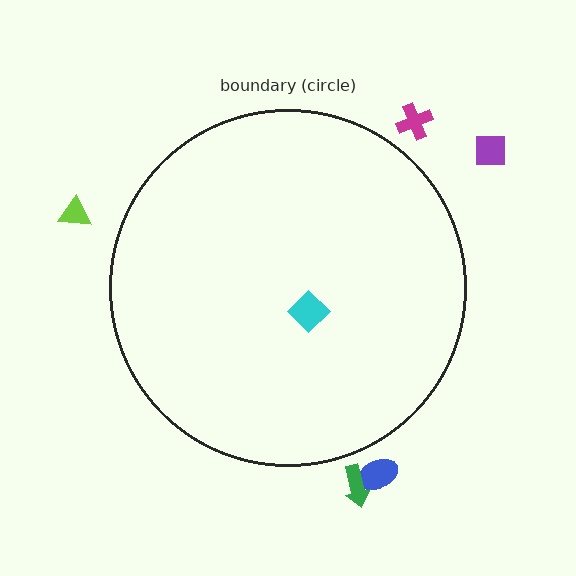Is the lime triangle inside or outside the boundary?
Outside.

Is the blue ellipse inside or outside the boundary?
Outside.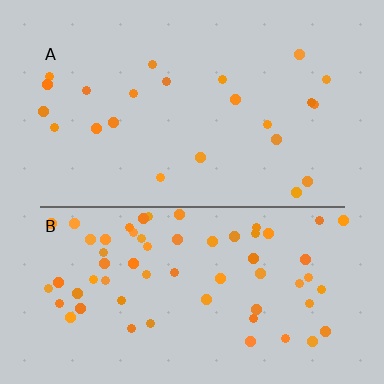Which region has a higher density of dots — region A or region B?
B (the bottom).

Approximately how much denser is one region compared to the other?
Approximately 2.8× — region B over region A.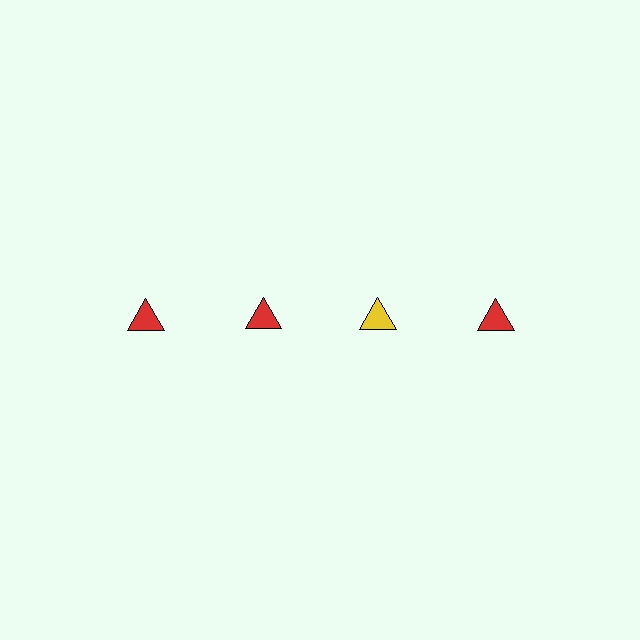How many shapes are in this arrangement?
There are 4 shapes arranged in a grid pattern.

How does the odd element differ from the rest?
It has a different color: yellow instead of red.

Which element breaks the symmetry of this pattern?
The yellow triangle in the top row, center column breaks the symmetry. All other shapes are red triangles.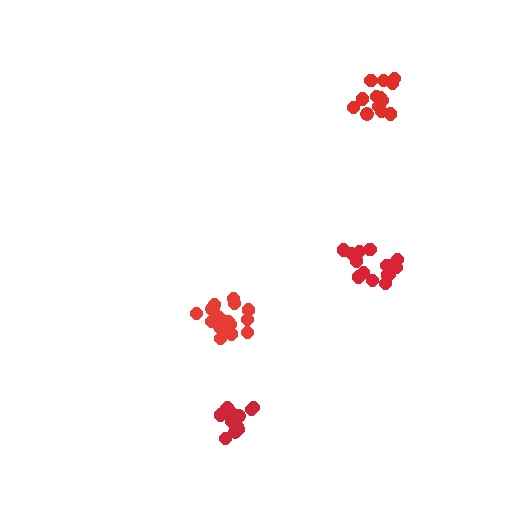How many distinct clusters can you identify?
There are 4 distinct clusters.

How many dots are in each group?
Group 1: 13 dots, Group 2: 13 dots, Group 3: 16 dots, Group 4: 18 dots (60 total).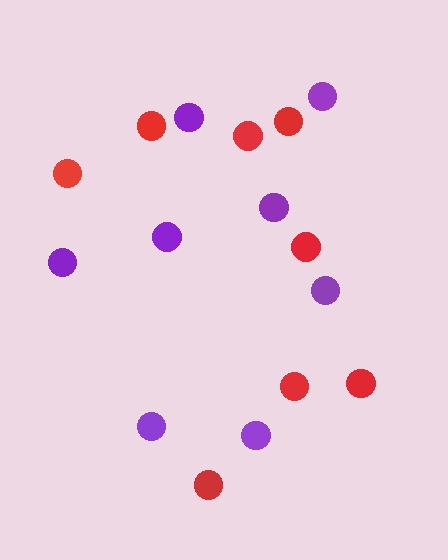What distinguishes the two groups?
There are 2 groups: one group of purple circles (8) and one group of red circles (8).